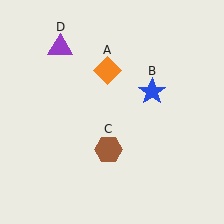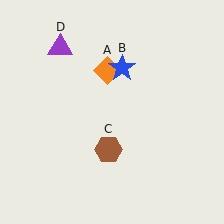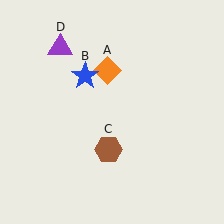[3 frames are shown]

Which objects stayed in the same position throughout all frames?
Orange diamond (object A) and brown hexagon (object C) and purple triangle (object D) remained stationary.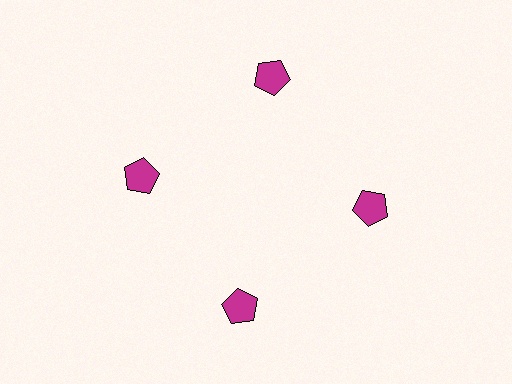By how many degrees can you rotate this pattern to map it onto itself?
The pattern maps onto itself every 90 degrees of rotation.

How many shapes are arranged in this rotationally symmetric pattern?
There are 4 shapes, arranged in 4 groups of 1.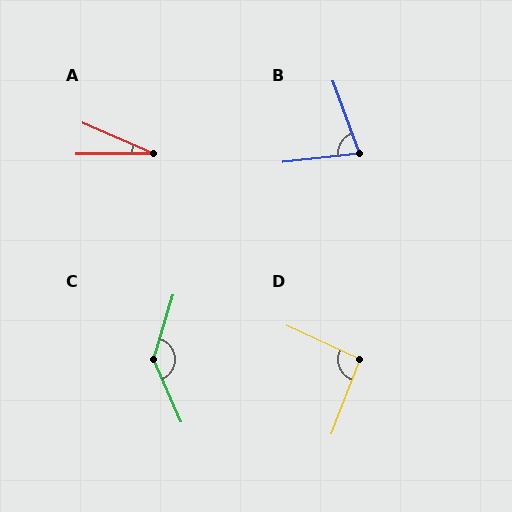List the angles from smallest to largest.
A (24°), B (76°), D (94°), C (139°).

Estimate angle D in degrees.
Approximately 94 degrees.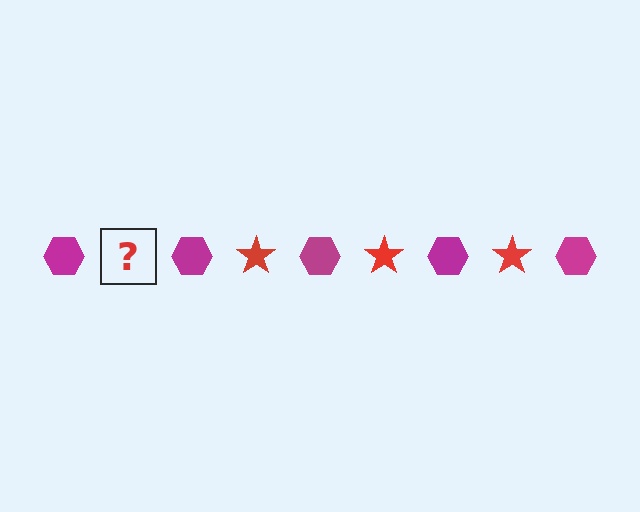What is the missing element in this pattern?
The missing element is a red star.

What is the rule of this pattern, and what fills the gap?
The rule is that the pattern alternates between magenta hexagon and red star. The gap should be filled with a red star.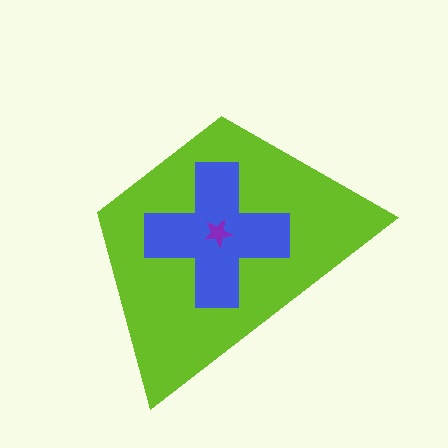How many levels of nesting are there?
3.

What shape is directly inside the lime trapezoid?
The blue cross.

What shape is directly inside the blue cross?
The purple star.